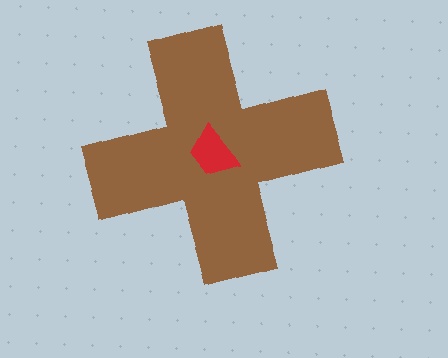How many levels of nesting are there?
2.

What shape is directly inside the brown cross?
The red trapezoid.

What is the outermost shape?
The brown cross.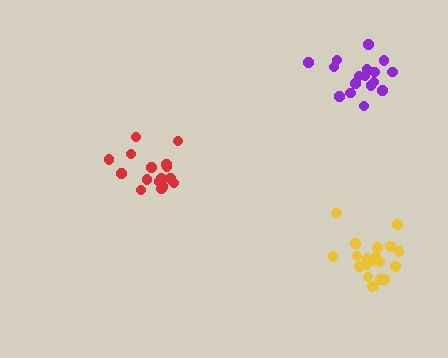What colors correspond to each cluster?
The clusters are colored: yellow, red, purple.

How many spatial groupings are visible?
There are 3 spatial groupings.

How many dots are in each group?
Group 1: 19 dots, Group 2: 17 dots, Group 3: 17 dots (53 total).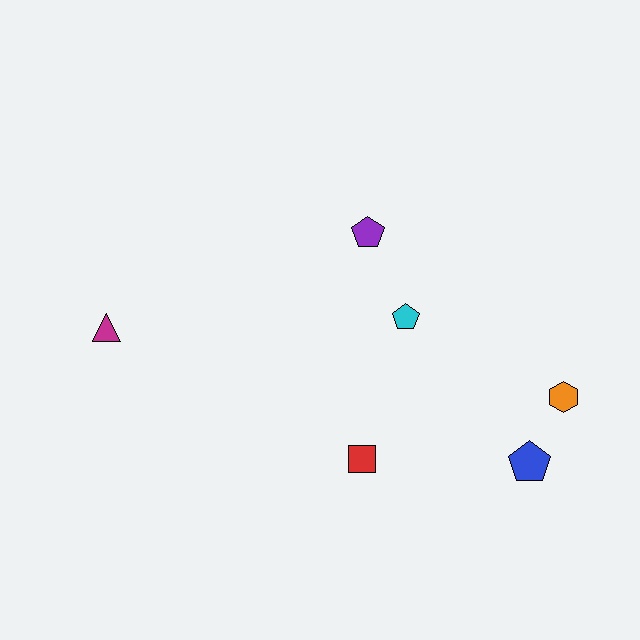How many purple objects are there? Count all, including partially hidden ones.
There is 1 purple object.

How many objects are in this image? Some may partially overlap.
There are 6 objects.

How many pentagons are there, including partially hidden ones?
There are 3 pentagons.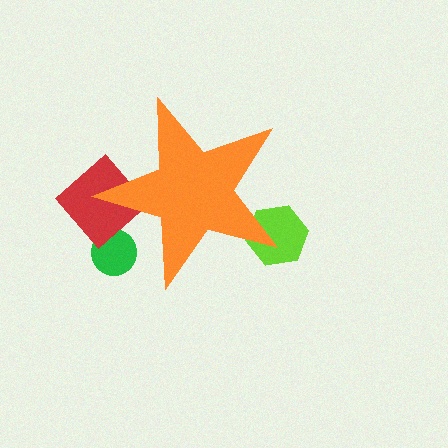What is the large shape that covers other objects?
An orange star.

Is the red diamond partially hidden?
Yes, the red diamond is partially hidden behind the orange star.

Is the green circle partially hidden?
Yes, the green circle is partially hidden behind the orange star.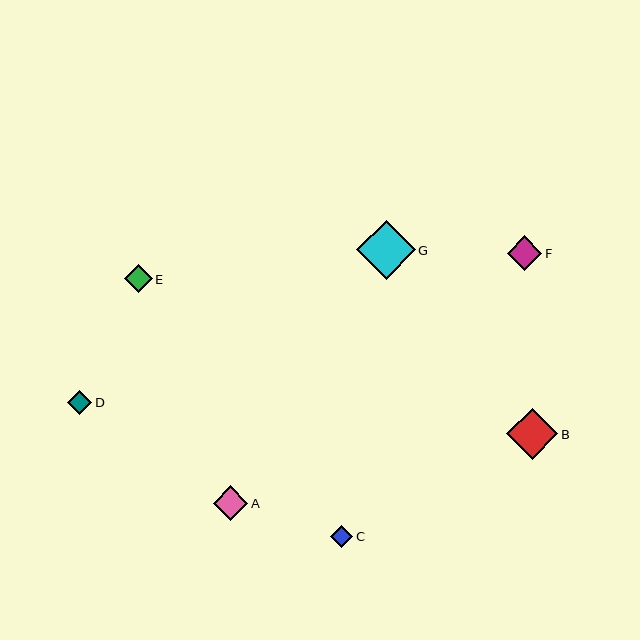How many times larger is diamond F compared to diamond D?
Diamond F is approximately 1.4 times the size of diamond D.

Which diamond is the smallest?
Diamond C is the smallest with a size of approximately 22 pixels.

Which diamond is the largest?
Diamond G is the largest with a size of approximately 58 pixels.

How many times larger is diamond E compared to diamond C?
Diamond E is approximately 1.3 times the size of diamond C.